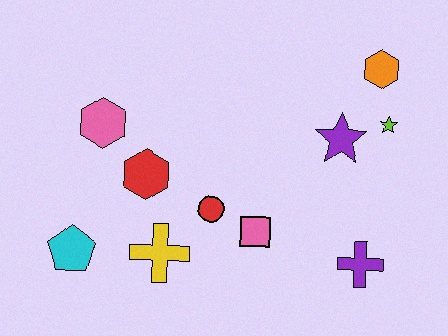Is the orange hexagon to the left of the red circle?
No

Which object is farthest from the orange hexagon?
The cyan pentagon is farthest from the orange hexagon.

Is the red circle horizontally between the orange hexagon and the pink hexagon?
Yes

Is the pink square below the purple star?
Yes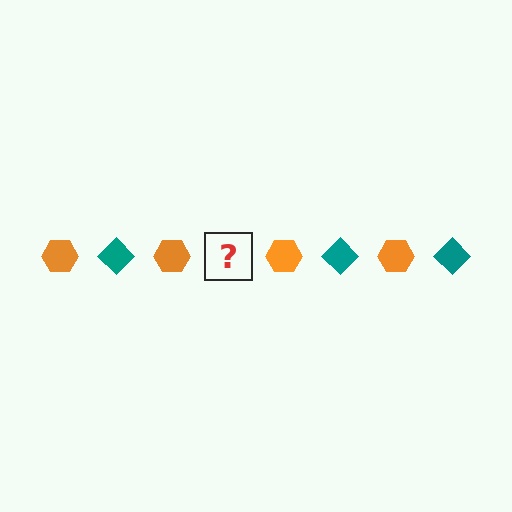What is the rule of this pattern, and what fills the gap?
The rule is that the pattern alternates between orange hexagon and teal diamond. The gap should be filled with a teal diamond.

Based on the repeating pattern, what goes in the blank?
The blank should be a teal diamond.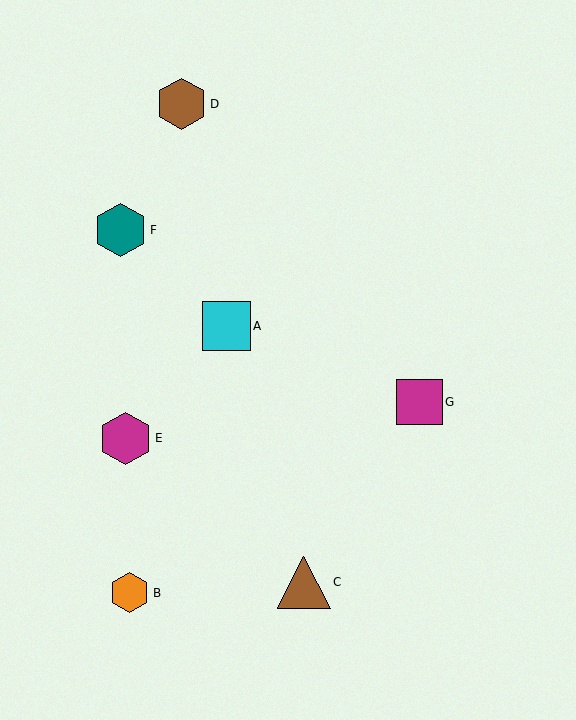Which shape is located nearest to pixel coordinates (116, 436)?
The magenta hexagon (labeled E) at (126, 438) is nearest to that location.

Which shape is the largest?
The teal hexagon (labeled F) is the largest.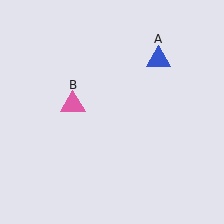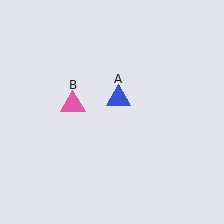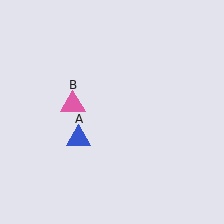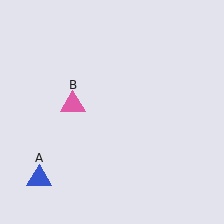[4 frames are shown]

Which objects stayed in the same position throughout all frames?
Pink triangle (object B) remained stationary.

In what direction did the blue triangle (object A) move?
The blue triangle (object A) moved down and to the left.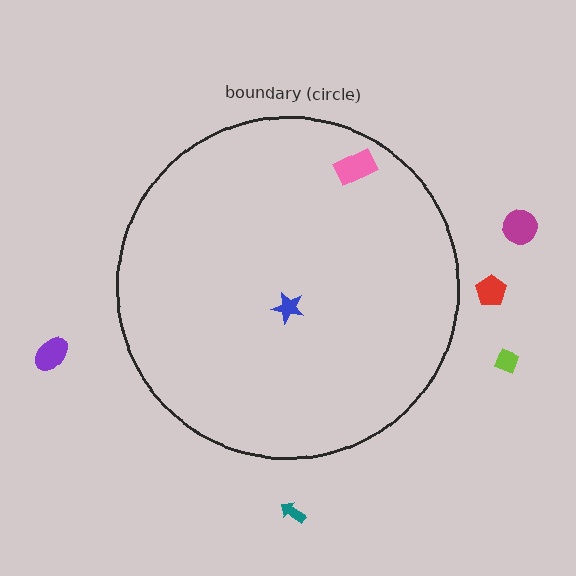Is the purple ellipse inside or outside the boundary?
Outside.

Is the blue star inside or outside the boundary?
Inside.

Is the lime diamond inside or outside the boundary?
Outside.